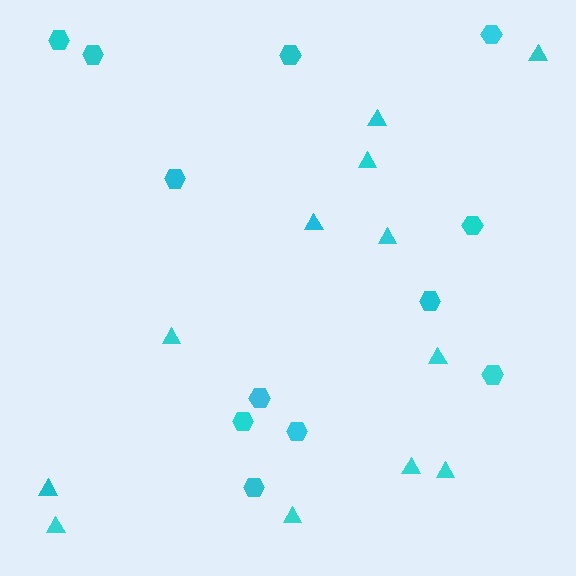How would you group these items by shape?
There are 2 groups: one group of triangles (12) and one group of hexagons (12).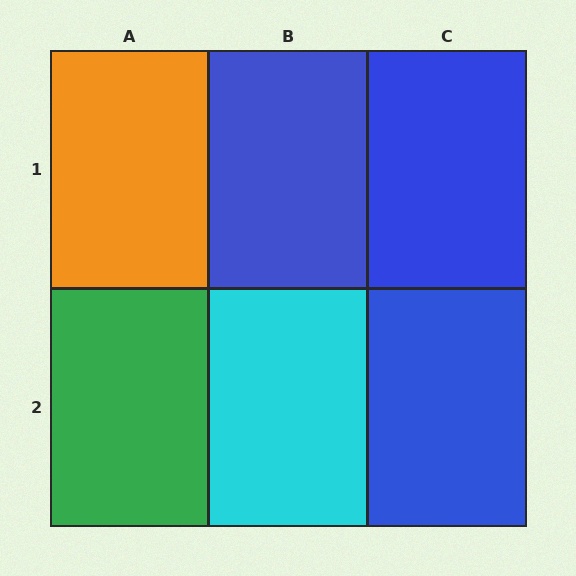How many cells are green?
1 cell is green.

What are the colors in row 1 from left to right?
Orange, blue, blue.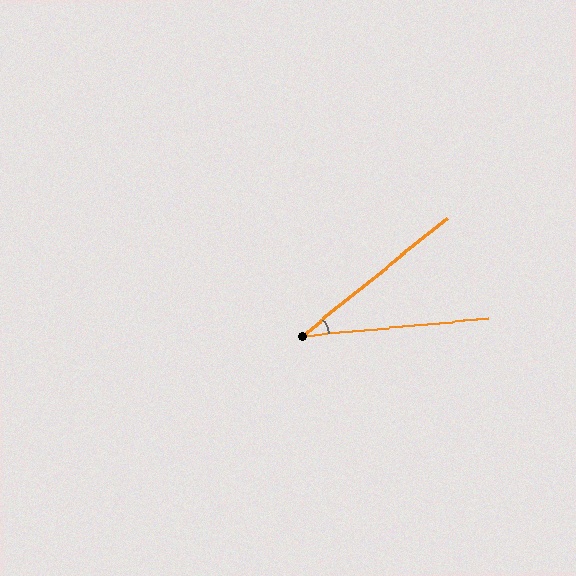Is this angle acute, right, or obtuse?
It is acute.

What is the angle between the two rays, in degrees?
Approximately 34 degrees.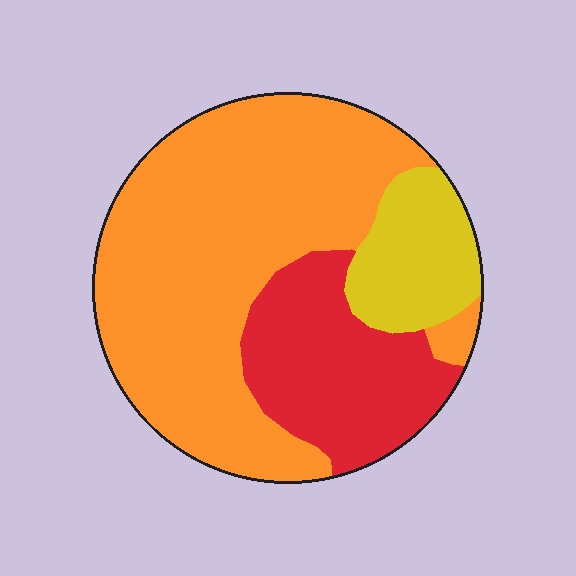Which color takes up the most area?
Orange, at roughly 60%.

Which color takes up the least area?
Yellow, at roughly 15%.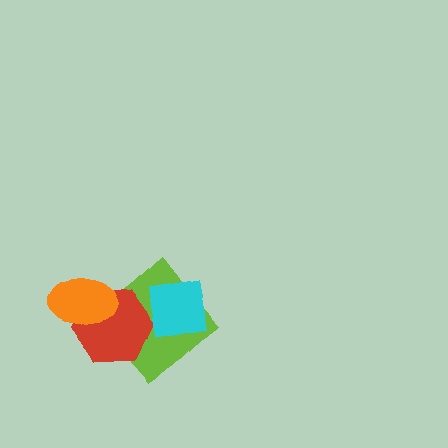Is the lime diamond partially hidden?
Yes, it is partially covered by another shape.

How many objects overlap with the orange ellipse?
1 object overlaps with the orange ellipse.